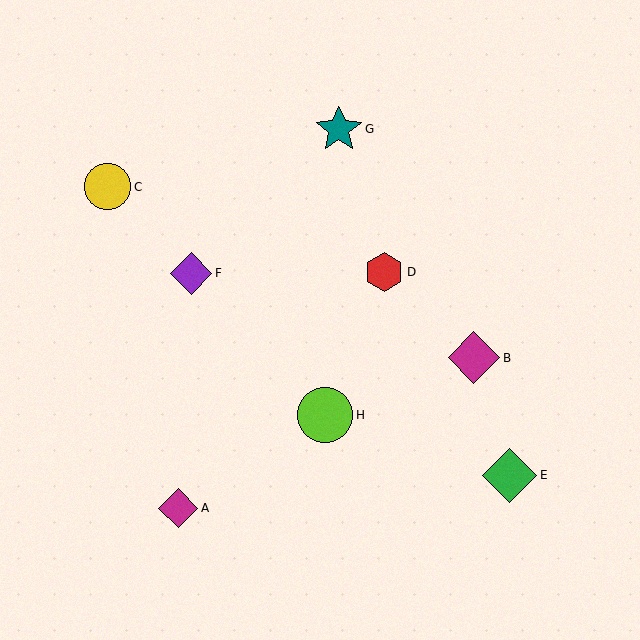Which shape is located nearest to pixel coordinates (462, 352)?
The magenta diamond (labeled B) at (474, 358) is nearest to that location.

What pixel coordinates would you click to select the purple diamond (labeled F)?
Click at (191, 273) to select the purple diamond F.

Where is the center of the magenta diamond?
The center of the magenta diamond is at (178, 508).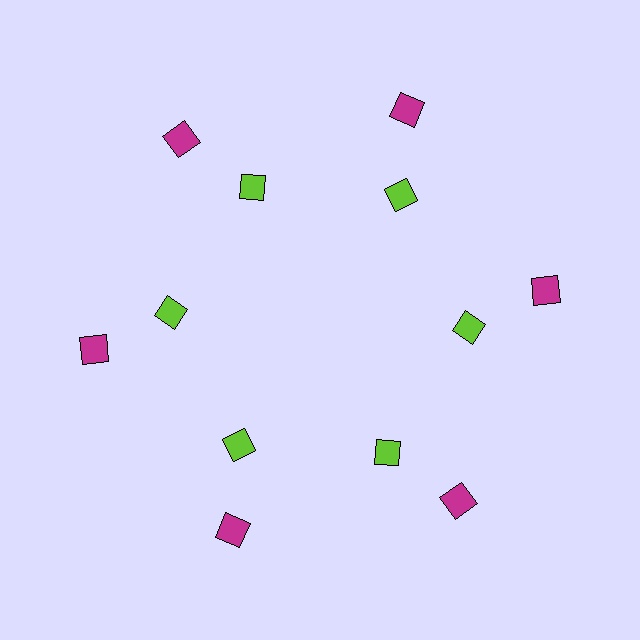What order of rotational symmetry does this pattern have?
This pattern has 6-fold rotational symmetry.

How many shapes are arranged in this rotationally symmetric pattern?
There are 12 shapes, arranged in 6 groups of 2.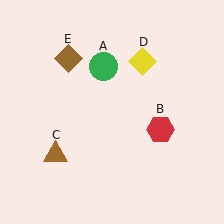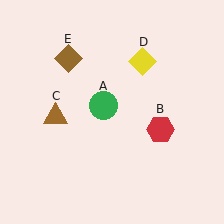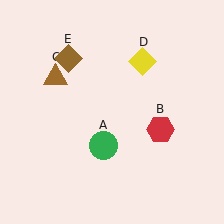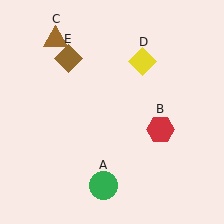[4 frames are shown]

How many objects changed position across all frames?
2 objects changed position: green circle (object A), brown triangle (object C).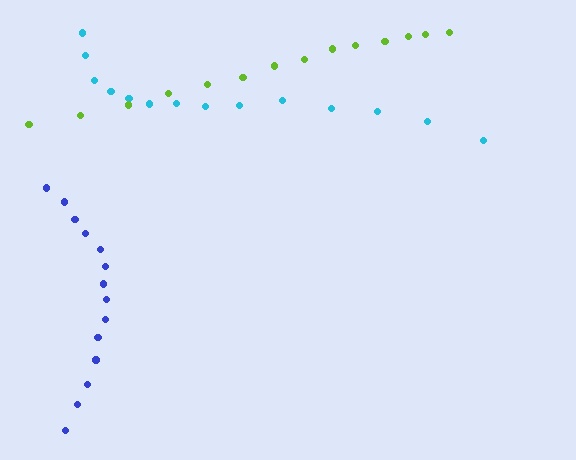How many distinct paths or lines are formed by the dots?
There are 3 distinct paths.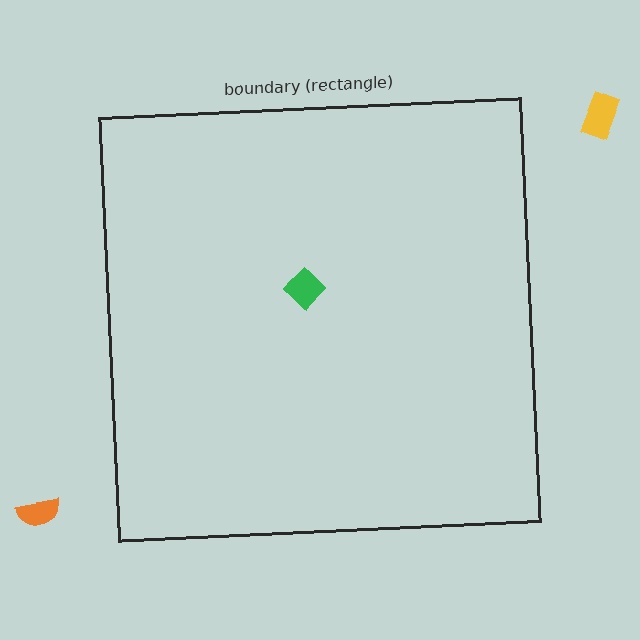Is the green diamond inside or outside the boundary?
Inside.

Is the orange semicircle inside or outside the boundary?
Outside.